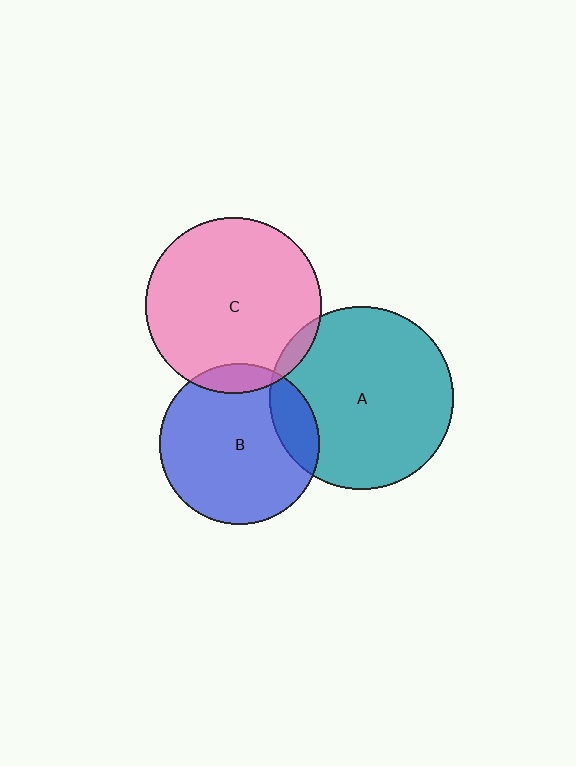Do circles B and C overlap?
Yes.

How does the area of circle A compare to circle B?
Approximately 1.3 times.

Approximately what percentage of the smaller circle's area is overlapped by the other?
Approximately 10%.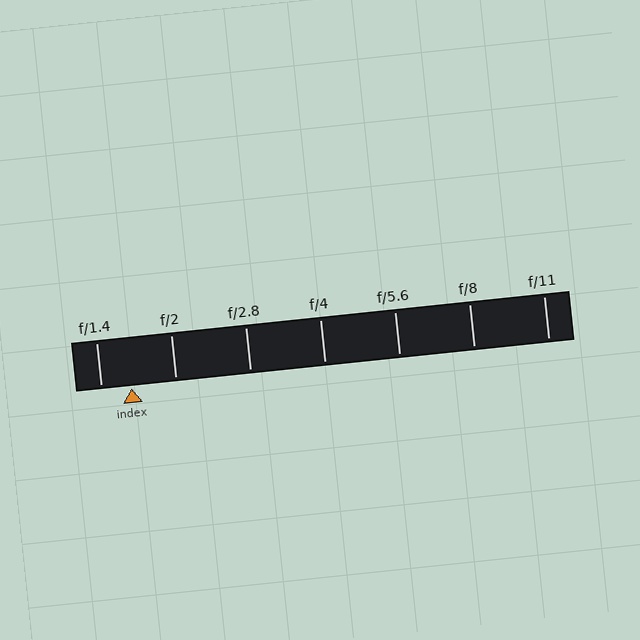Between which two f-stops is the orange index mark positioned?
The index mark is between f/1.4 and f/2.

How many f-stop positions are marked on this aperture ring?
There are 7 f-stop positions marked.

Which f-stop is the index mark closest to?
The index mark is closest to f/1.4.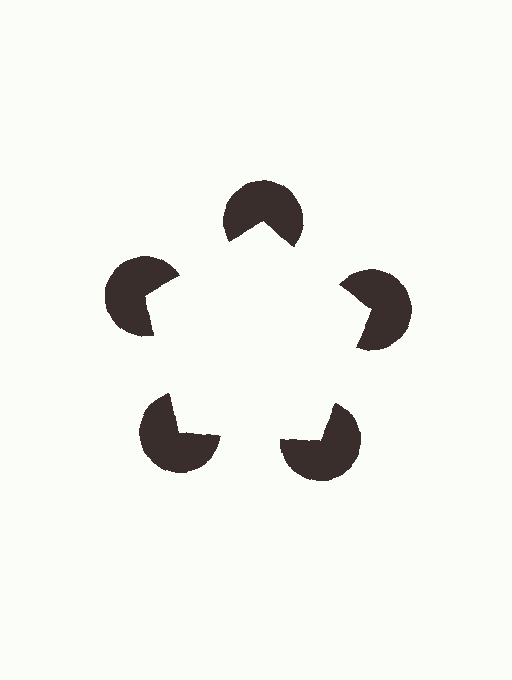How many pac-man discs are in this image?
There are 5 — one at each vertex of the illusory pentagon.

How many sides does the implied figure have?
5 sides.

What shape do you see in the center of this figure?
An illusory pentagon — its edges are inferred from the aligned wedge cuts in the pac-man discs, not physically drawn.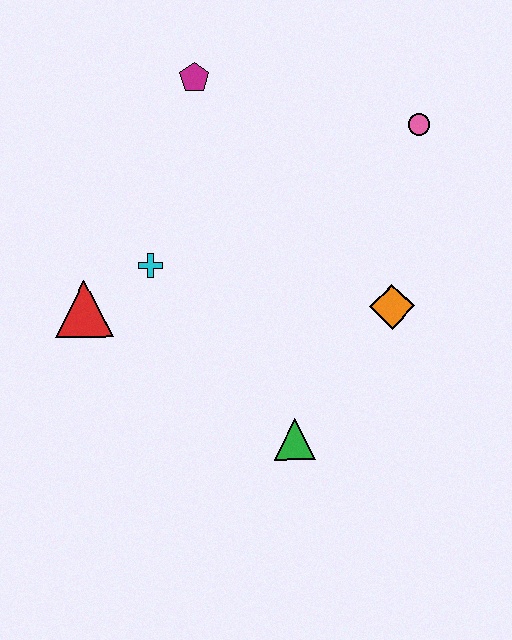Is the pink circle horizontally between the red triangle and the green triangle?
No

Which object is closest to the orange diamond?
The green triangle is closest to the orange diamond.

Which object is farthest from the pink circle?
The red triangle is farthest from the pink circle.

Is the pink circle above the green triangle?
Yes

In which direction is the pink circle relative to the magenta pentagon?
The pink circle is to the right of the magenta pentagon.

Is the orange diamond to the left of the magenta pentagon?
No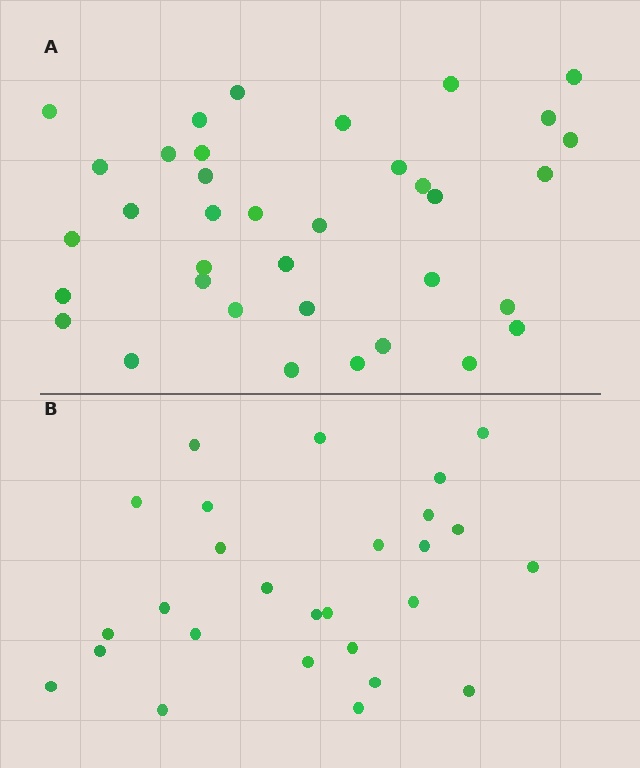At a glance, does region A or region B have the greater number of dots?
Region A (the top region) has more dots.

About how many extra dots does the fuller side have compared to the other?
Region A has roughly 8 or so more dots than region B.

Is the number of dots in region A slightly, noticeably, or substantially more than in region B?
Region A has noticeably more, but not dramatically so. The ratio is roughly 1.3 to 1.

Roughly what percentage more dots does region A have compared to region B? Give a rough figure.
About 35% more.